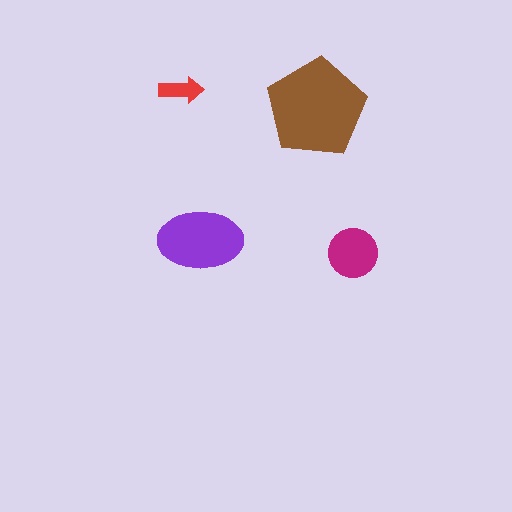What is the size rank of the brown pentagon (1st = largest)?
1st.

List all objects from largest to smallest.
The brown pentagon, the purple ellipse, the magenta circle, the red arrow.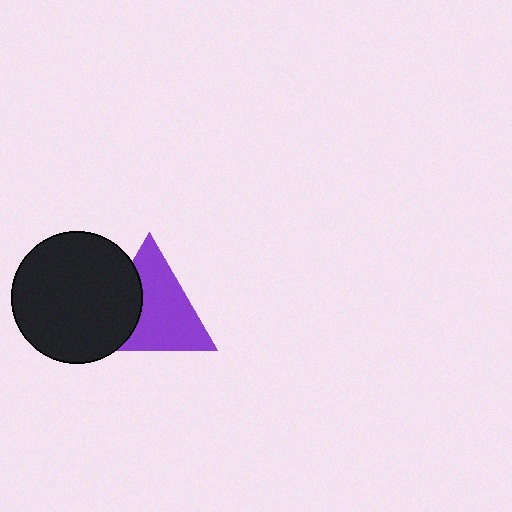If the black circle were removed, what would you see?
You would see the complete purple triangle.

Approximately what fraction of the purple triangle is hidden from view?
Roughly 33% of the purple triangle is hidden behind the black circle.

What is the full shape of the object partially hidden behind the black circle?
The partially hidden object is a purple triangle.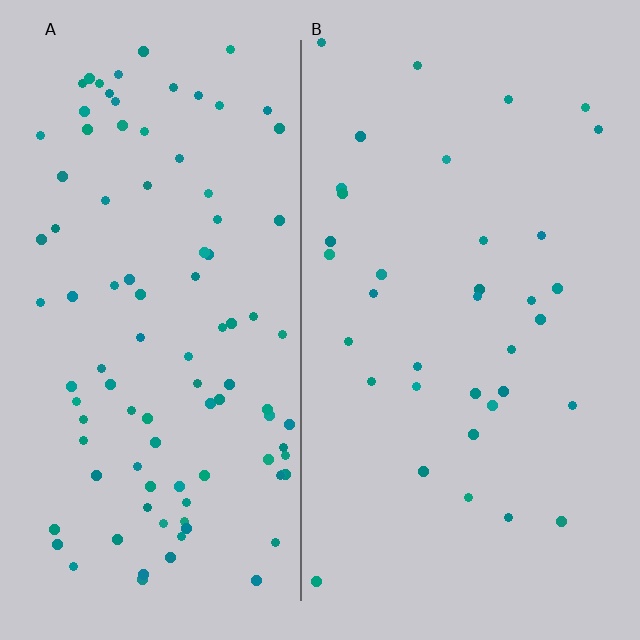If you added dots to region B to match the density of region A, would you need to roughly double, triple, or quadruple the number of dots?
Approximately triple.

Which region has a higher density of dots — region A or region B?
A (the left).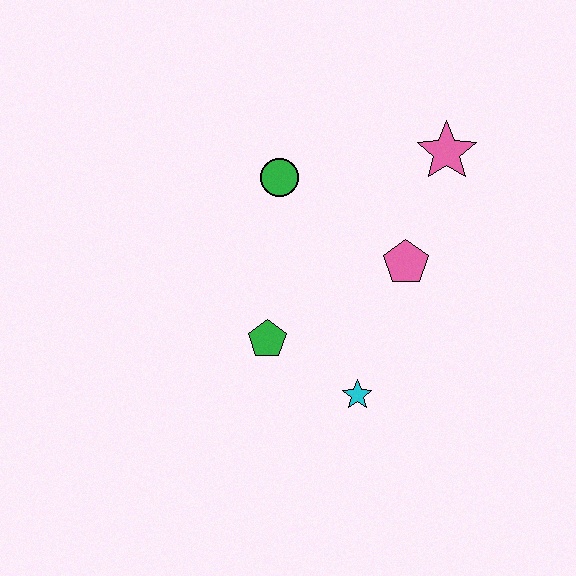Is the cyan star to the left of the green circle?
No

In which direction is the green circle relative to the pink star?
The green circle is to the left of the pink star.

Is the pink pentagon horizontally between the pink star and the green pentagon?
Yes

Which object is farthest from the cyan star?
The pink star is farthest from the cyan star.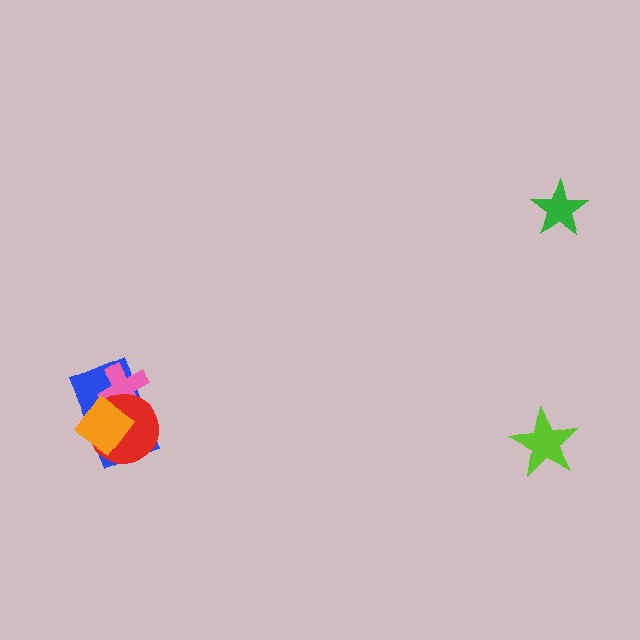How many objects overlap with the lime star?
0 objects overlap with the lime star.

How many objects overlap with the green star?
0 objects overlap with the green star.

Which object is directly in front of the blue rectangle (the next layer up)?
The pink cross is directly in front of the blue rectangle.